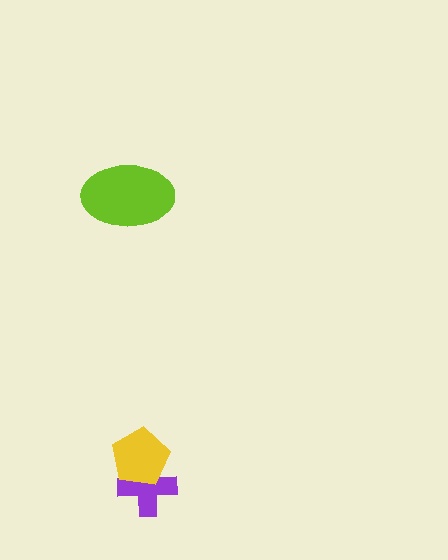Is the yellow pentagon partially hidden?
No, no other shape covers it.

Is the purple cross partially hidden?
Yes, it is partially covered by another shape.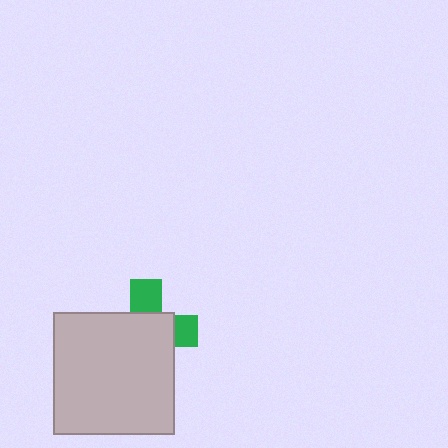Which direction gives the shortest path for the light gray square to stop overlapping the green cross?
Moving toward the lower-left gives the shortest separation.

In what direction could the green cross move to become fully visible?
The green cross could move toward the upper-right. That would shift it out from behind the light gray square entirely.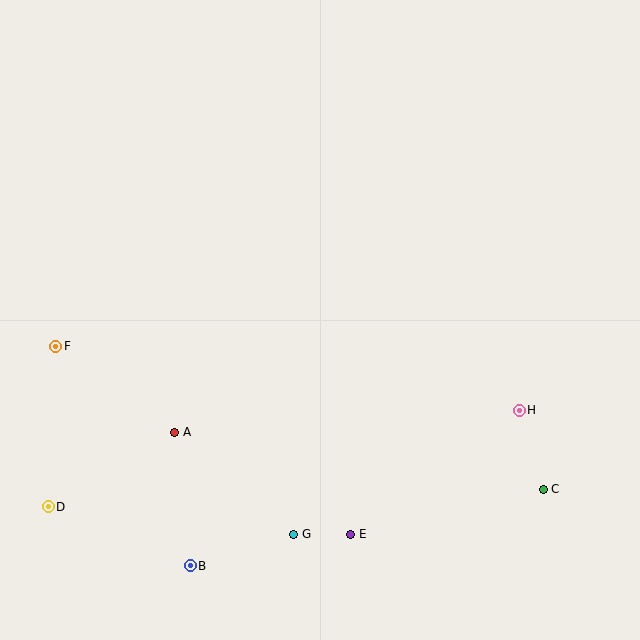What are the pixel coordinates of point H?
Point H is at (519, 410).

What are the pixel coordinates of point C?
Point C is at (543, 489).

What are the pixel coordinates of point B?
Point B is at (190, 566).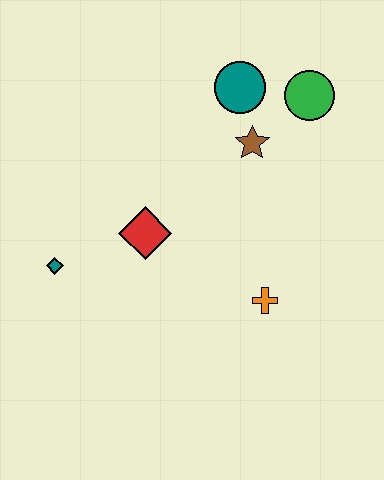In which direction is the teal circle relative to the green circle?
The teal circle is to the left of the green circle.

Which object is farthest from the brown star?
The teal diamond is farthest from the brown star.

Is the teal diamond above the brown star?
No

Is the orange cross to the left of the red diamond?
No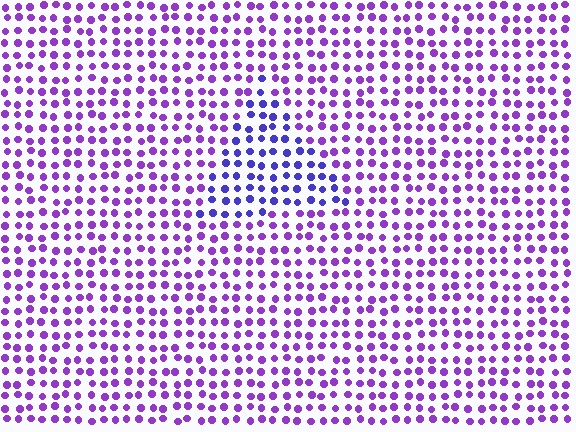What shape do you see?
I see a triangle.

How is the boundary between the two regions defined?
The boundary is defined purely by a slight shift in hue (about 32 degrees). Spacing, size, and orientation are identical on both sides.